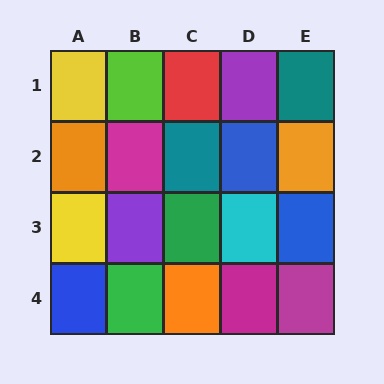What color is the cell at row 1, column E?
Teal.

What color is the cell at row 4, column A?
Blue.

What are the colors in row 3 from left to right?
Yellow, purple, green, cyan, blue.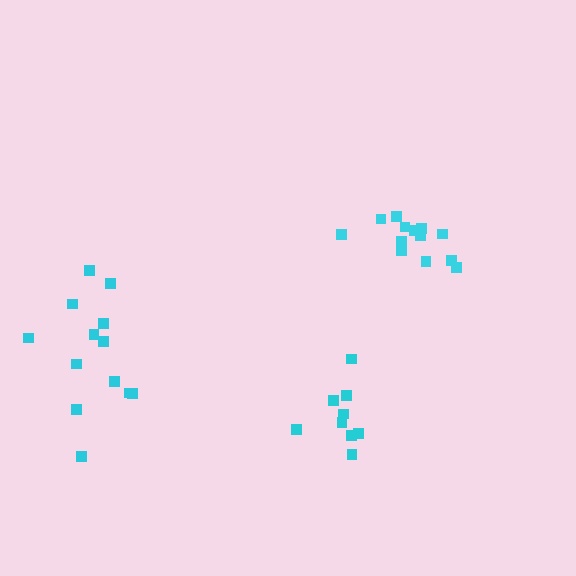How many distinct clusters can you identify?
There are 3 distinct clusters.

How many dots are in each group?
Group 1: 9 dots, Group 2: 13 dots, Group 3: 13 dots (35 total).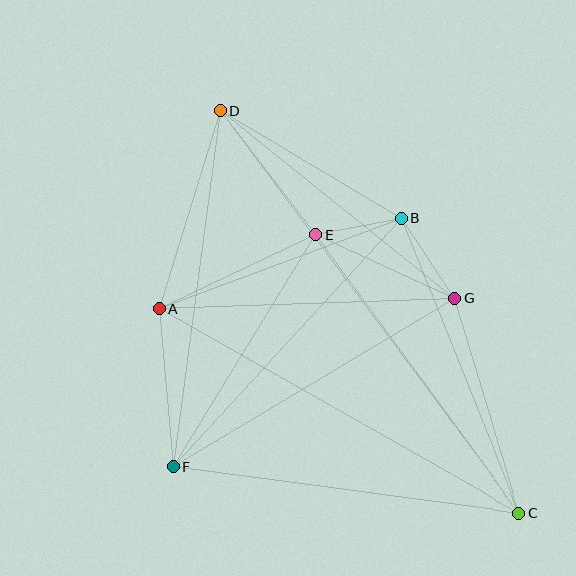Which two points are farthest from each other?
Points C and D are farthest from each other.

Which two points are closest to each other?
Points B and E are closest to each other.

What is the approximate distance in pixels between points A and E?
The distance between A and E is approximately 173 pixels.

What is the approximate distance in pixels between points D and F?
The distance between D and F is approximately 359 pixels.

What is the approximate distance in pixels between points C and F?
The distance between C and F is approximately 350 pixels.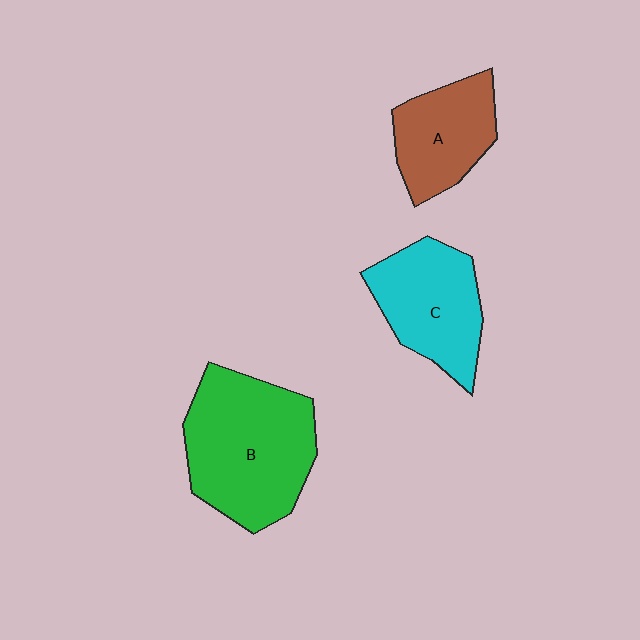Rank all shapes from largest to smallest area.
From largest to smallest: B (green), C (cyan), A (brown).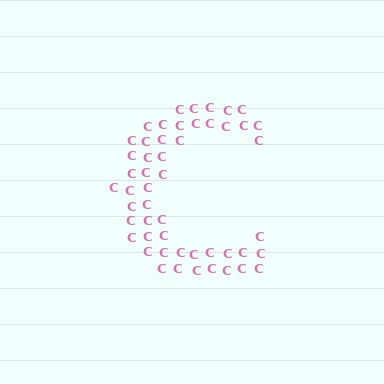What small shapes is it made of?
It is made of small letter C's.